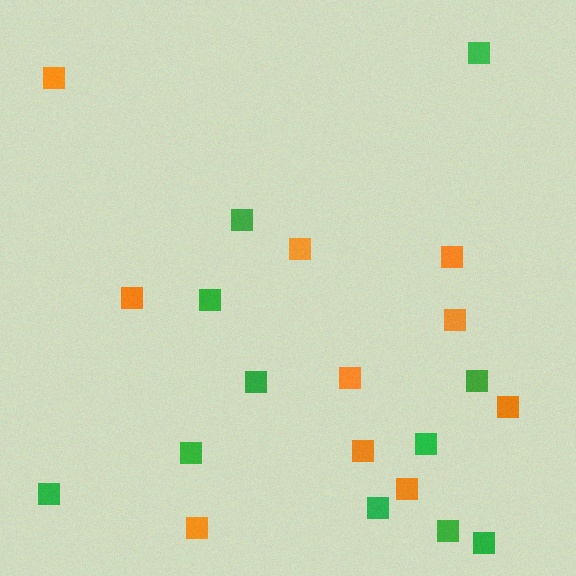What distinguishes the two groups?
There are 2 groups: one group of green squares (11) and one group of orange squares (10).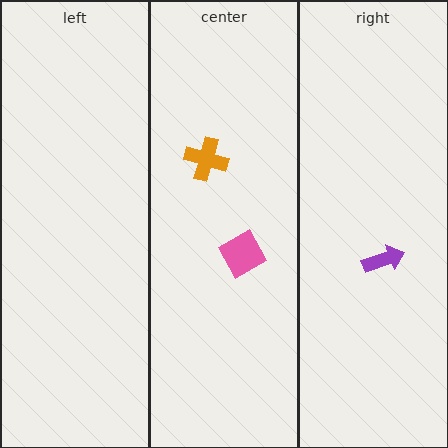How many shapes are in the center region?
2.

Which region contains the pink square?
The center region.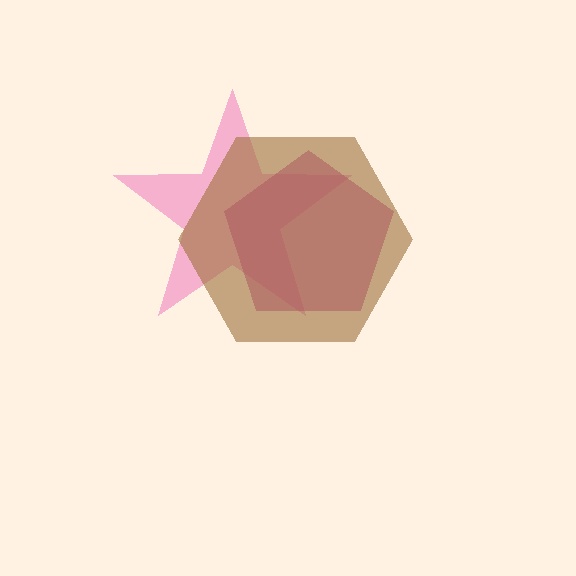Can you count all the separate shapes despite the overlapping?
Yes, there are 3 separate shapes.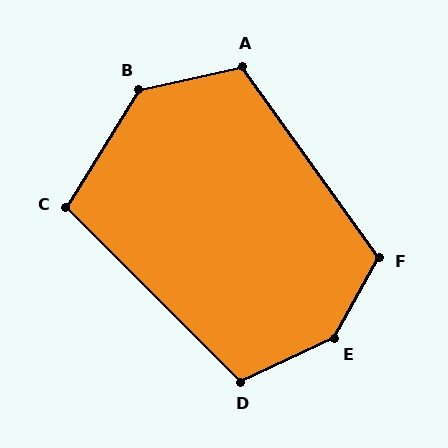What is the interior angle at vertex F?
Approximately 115 degrees (obtuse).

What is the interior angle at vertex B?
Approximately 135 degrees (obtuse).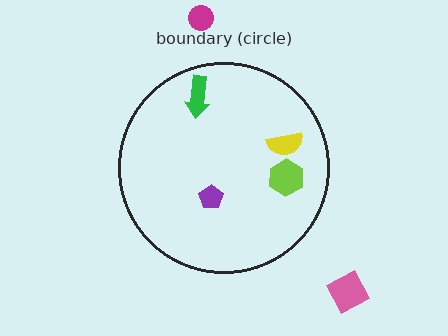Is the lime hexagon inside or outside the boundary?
Inside.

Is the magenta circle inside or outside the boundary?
Outside.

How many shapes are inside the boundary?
4 inside, 2 outside.